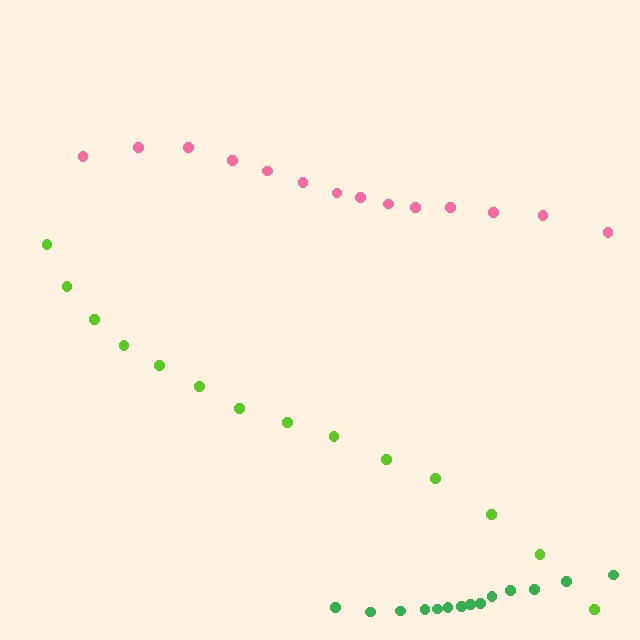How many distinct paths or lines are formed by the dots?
There are 3 distinct paths.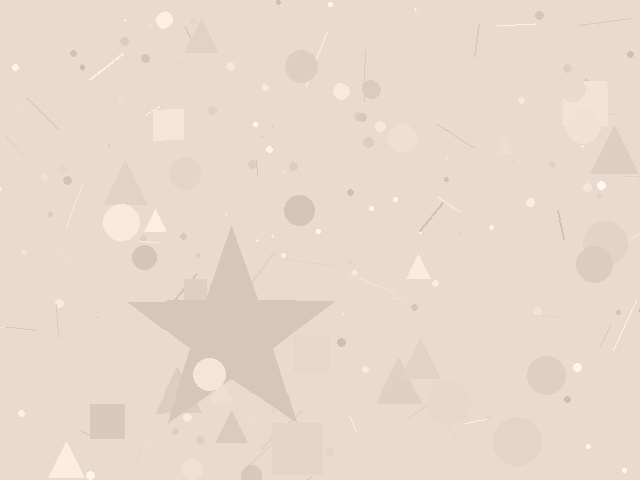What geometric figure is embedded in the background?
A star is embedded in the background.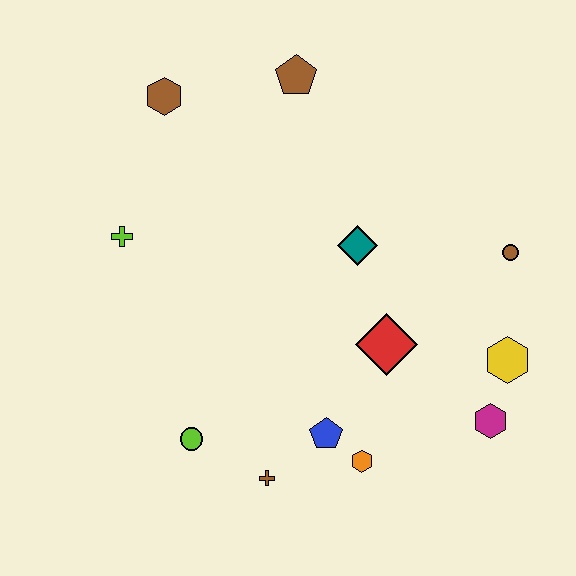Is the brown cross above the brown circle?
No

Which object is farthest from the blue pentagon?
The brown hexagon is farthest from the blue pentagon.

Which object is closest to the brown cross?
The blue pentagon is closest to the brown cross.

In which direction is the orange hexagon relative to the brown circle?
The orange hexagon is below the brown circle.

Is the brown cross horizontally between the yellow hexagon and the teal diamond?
No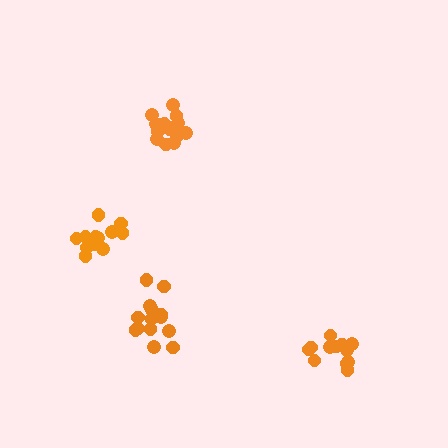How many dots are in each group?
Group 1: 15 dots, Group 2: 14 dots, Group 3: 12 dots, Group 4: 13 dots (54 total).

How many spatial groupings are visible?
There are 4 spatial groupings.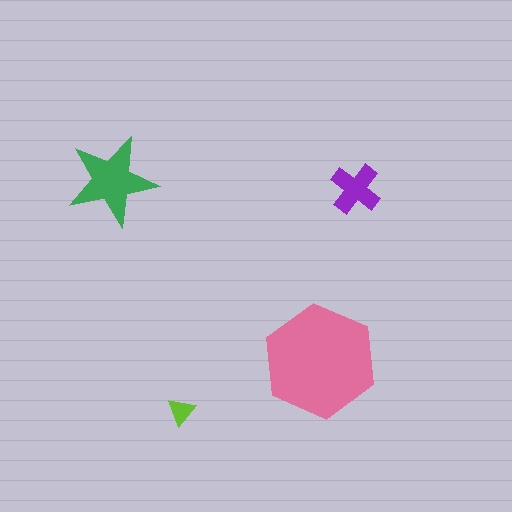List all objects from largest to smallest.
The pink hexagon, the green star, the purple cross, the lime triangle.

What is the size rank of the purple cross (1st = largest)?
3rd.